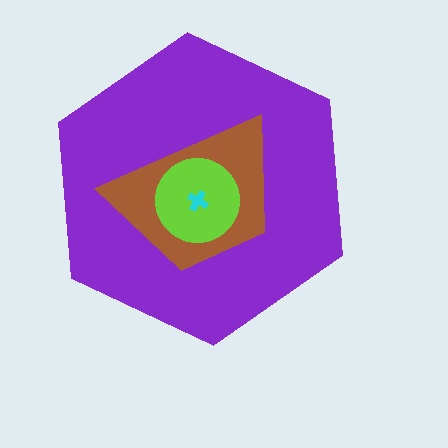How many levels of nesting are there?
4.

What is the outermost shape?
The purple hexagon.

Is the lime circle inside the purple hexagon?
Yes.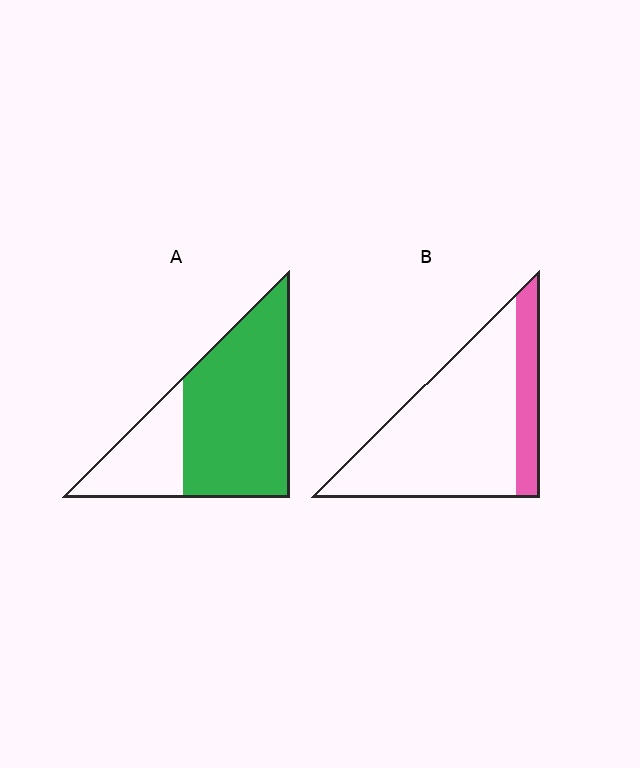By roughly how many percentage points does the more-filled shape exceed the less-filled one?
By roughly 50 percentage points (A over B).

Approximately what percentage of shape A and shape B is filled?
A is approximately 70% and B is approximately 20%.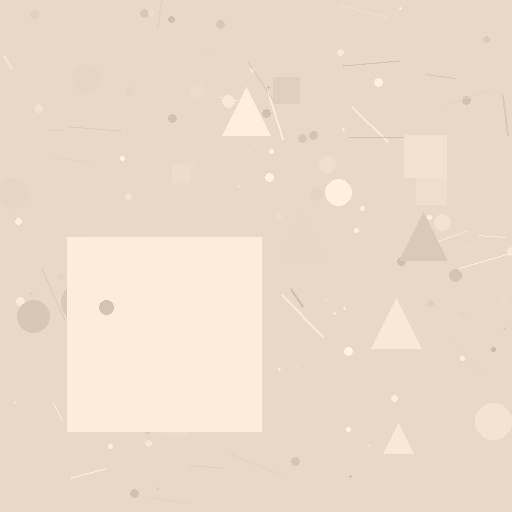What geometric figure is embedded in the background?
A square is embedded in the background.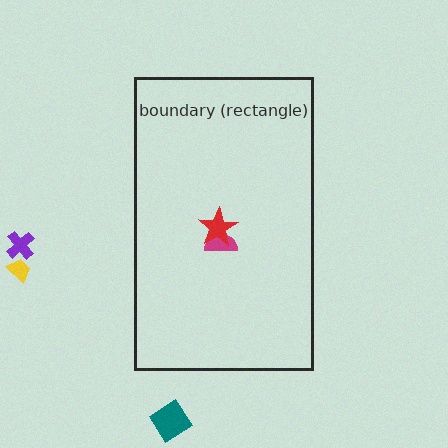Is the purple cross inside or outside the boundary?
Outside.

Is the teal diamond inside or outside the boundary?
Outside.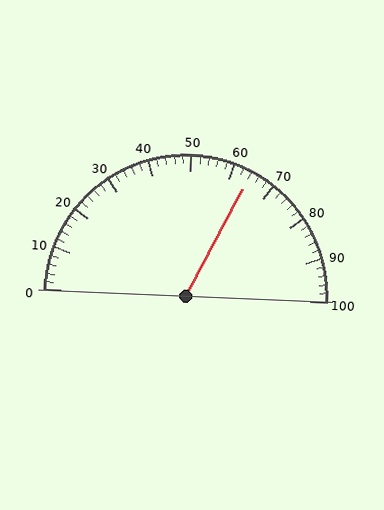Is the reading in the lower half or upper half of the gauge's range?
The reading is in the upper half of the range (0 to 100).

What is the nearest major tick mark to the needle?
The nearest major tick mark is 60.